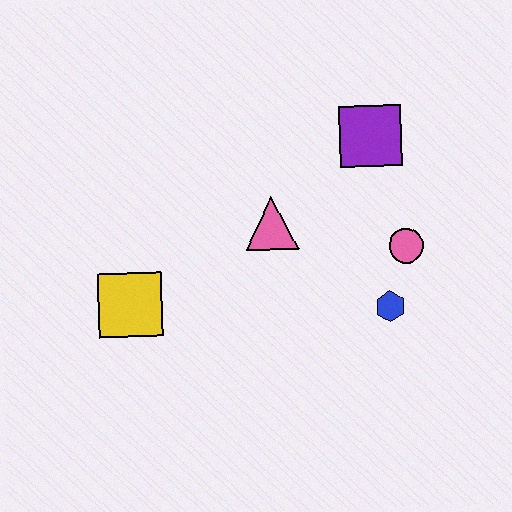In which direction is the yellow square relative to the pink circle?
The yellow square is to the left of the pink circle.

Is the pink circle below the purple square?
Yes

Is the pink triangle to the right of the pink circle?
No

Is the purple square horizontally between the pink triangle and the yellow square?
No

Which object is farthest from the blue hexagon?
The yellow square is farthest from the blue hexagon.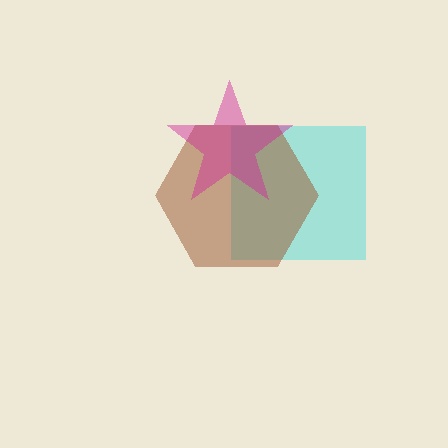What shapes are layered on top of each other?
The layered shapes are: a cyan square, a brown hexagon, a magenta star.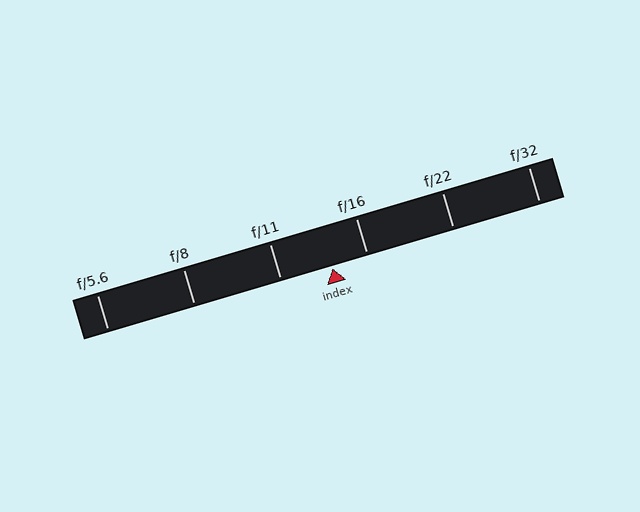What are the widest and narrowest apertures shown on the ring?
The widest aperture shown is f/5.6 and the narrowest is f/32.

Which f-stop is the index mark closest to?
The index mark is closest to f/16.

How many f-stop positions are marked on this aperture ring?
There are 6 f-stop positions marked.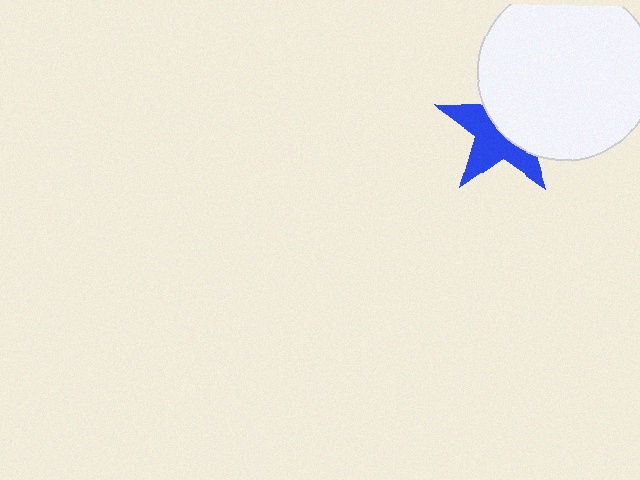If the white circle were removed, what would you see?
You would see the complete blue star.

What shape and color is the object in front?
The object in front is a white circle.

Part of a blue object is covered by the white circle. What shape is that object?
It is a star.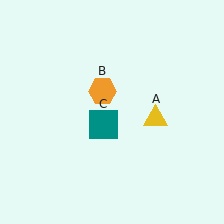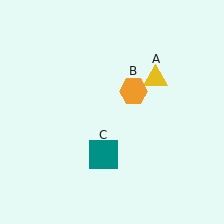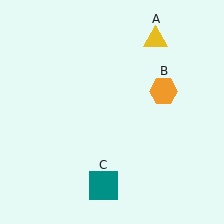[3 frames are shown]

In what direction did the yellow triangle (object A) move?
The yellow triangle (object A) moved up.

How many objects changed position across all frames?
3 objects changed position: yellow triangle (object A), orange hexagon (object B), teal square (object C).